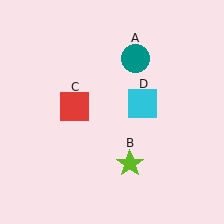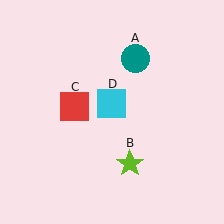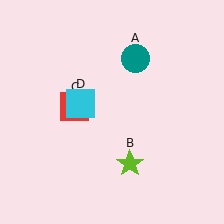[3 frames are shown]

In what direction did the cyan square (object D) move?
The cyan square (object D) moved left.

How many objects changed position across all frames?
1 object changed position: cyan square (object D).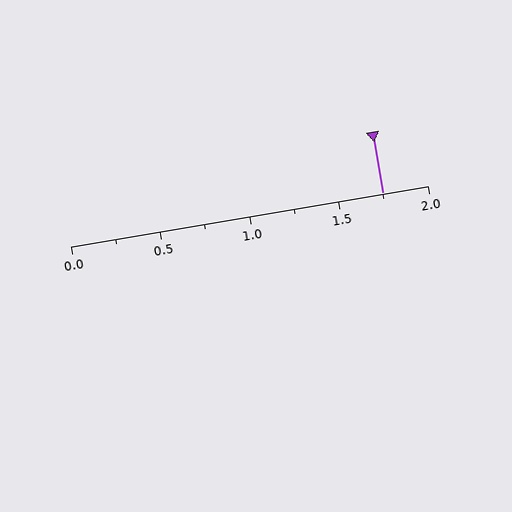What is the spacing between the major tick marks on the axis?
The major ticks are spaced 0.5 apart.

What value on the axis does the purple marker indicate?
The marker indicates approximately 1.75.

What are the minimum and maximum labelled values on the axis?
The axis runs from 0.0 to 2.0.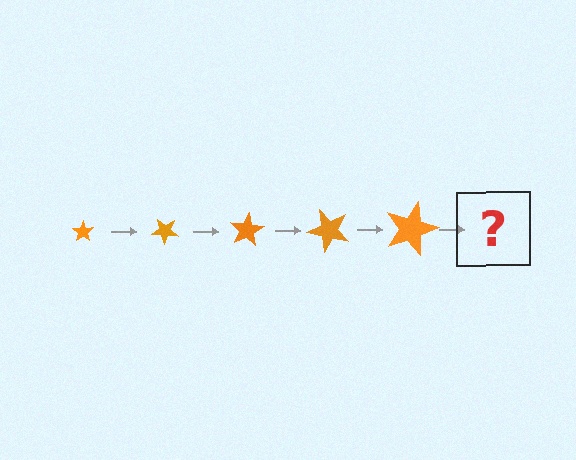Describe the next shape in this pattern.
It should be a star, larger than the previous one and rotated 200 degrees from the start.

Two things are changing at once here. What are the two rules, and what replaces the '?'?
The two rules are that the star grows larger each step and it rotates 40 degrees each step. The '?' should be a star, larger than the previous one and rotated 200 degrees from the start.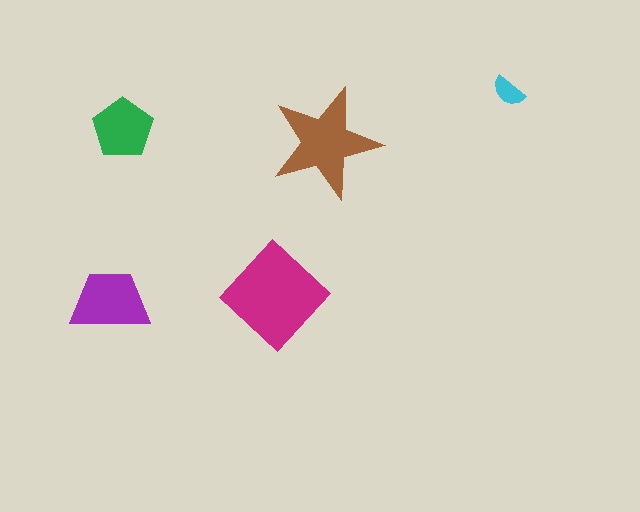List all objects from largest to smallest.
The magenta diamond, the brown star, the purple trapezoid, the green pentagon, the cyan semicircle.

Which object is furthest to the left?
The purple trapezoid is leftmost.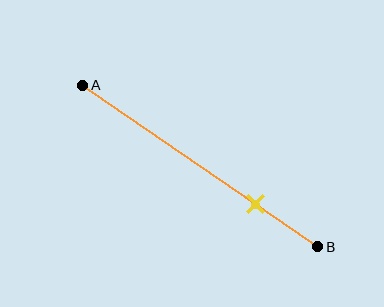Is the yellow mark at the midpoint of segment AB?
No, the mark is at about 75% from A, not at the 50% midpoint.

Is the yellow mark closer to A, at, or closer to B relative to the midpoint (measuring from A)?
The yellow mark is closer to point B than the midpoint of segment AB.